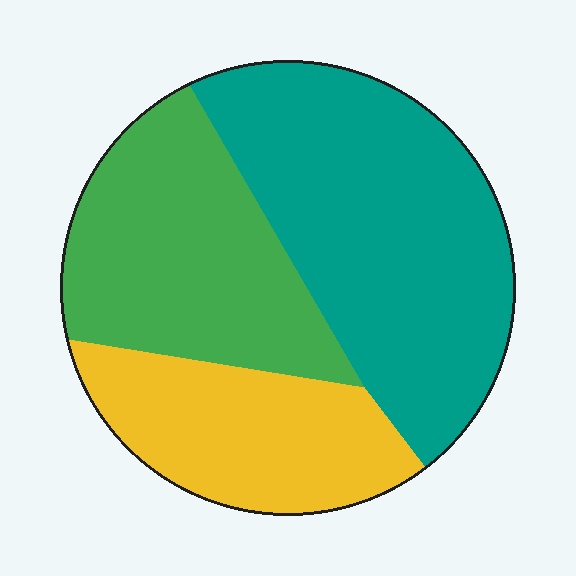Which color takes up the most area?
Teal, at roughly 45%.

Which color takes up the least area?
Yellow, at roughly 25%.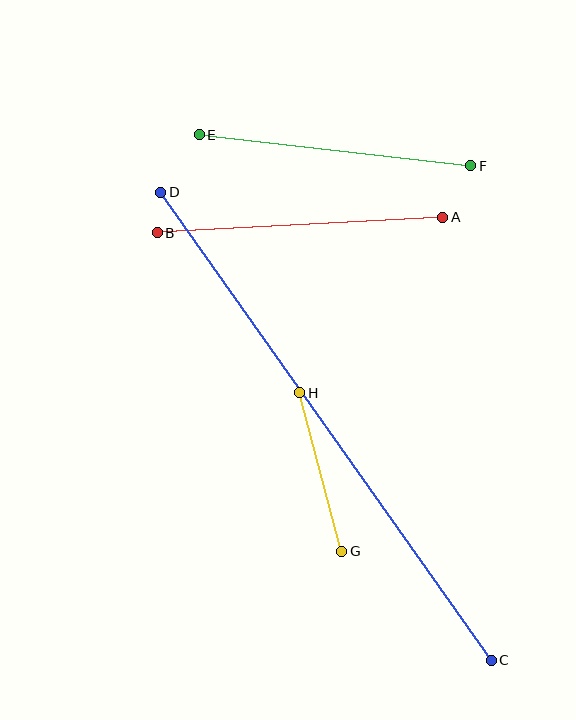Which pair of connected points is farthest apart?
Points C and D are farthest apart.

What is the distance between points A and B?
The distance is approximately 286 pixels.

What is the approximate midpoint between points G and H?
The midpoint is at approximately (321, 472) pixels.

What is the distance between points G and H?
The distance is approximately 164 pixels.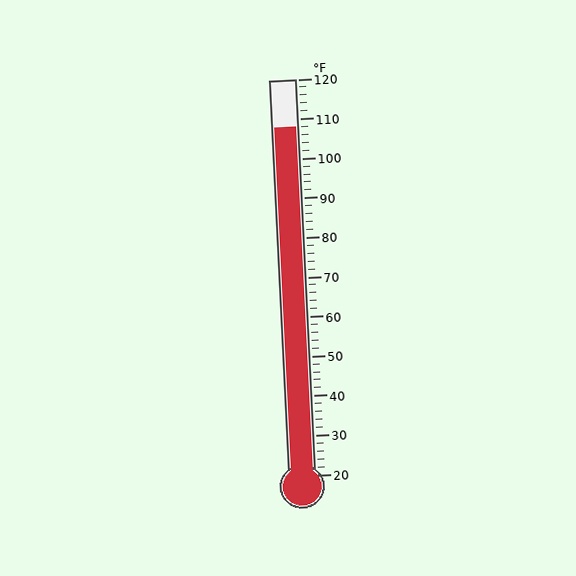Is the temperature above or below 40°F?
The temperature is above 40°F.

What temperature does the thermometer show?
The thermometer shows approximately 108°F.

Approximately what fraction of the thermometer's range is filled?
The thermometer is filled to approximately 90% of its range.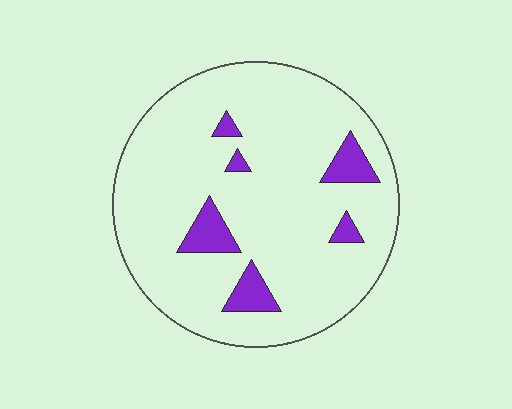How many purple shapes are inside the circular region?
6.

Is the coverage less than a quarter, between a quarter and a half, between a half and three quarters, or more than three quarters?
Less than a quarter.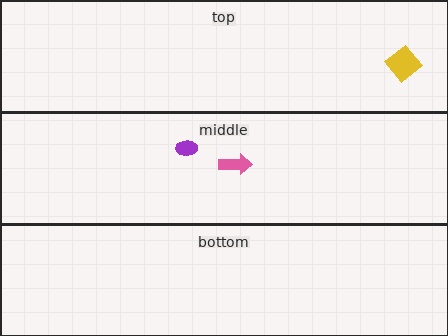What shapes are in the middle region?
The pink arrow, the purple ellipse.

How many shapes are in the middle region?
2.